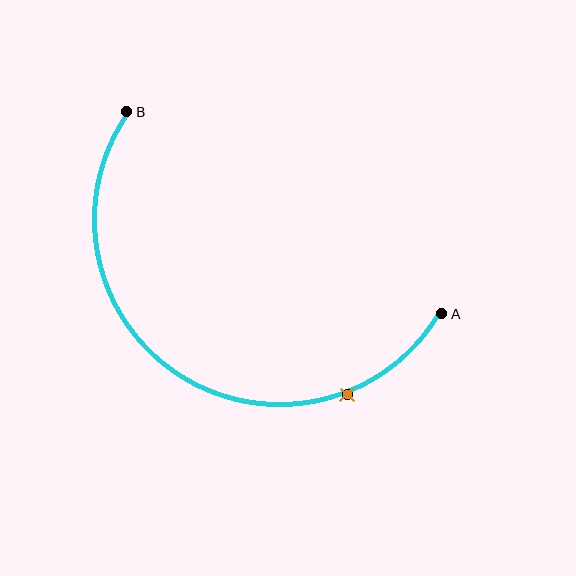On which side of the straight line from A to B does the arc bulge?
The arc bulges below the straight line connecting A and B.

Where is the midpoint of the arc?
The arc midpoint is the point on the curve farthest from the straight line joining A and B. It sits below that line.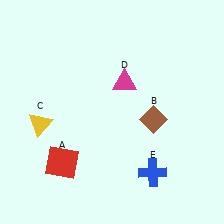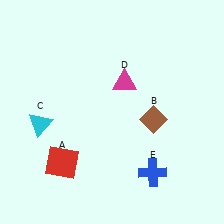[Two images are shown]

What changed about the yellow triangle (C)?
In Image 1, C is yellow. In Image 2, it changed to cyan.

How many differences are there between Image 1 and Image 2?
There is 1 difference between the two images.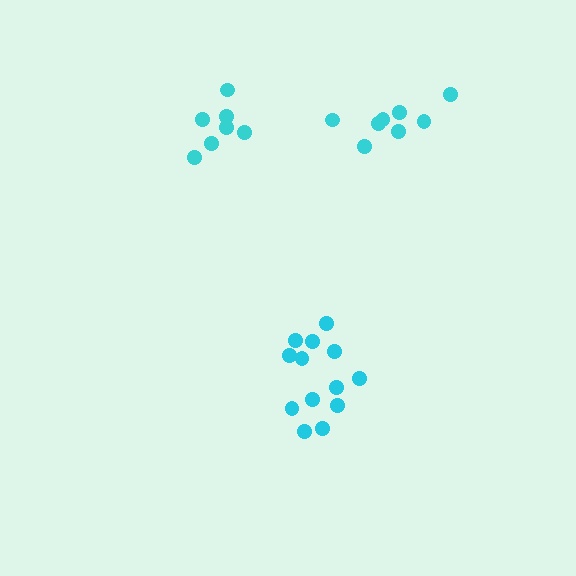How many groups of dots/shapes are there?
There are 3 groups.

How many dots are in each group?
Group 1: 13 dots, Group 2: 8 dots, Group 3: 7 dots (28 total).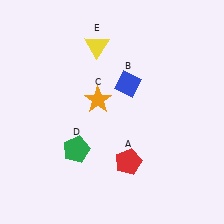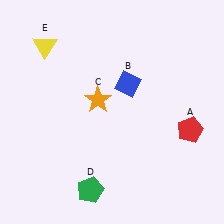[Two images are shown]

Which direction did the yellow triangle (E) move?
The yellow triangle (E) moved left.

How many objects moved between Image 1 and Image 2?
3 objects moved between the two images.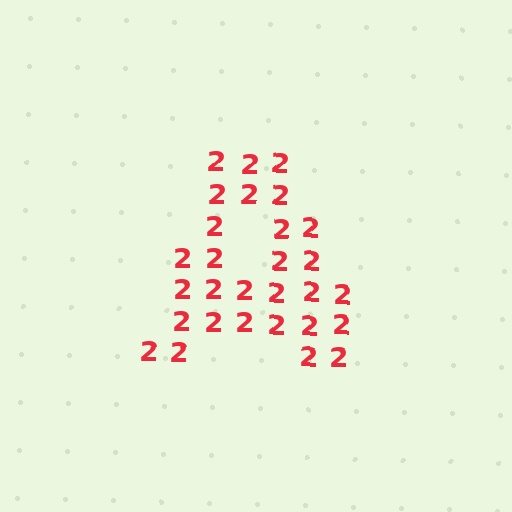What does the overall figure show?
The overall figure shows the letter A.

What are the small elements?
The small elements are digit 2's.